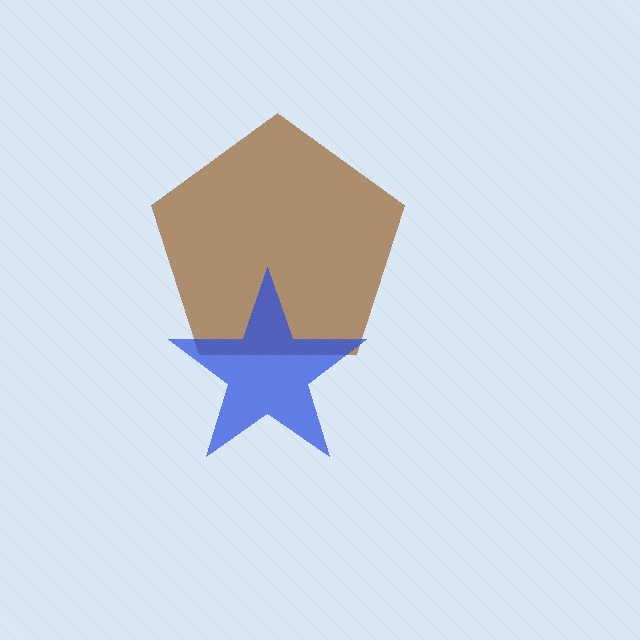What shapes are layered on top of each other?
The layered shapes are: a brown pentagon, a blue star.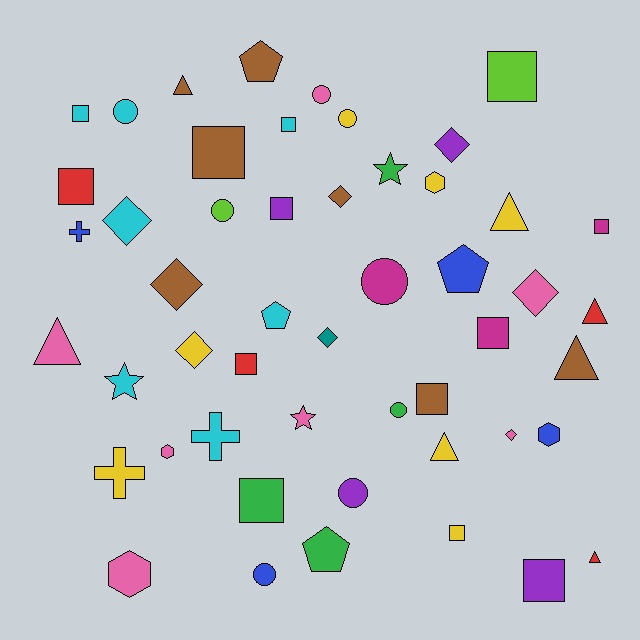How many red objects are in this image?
There are 4 red objects.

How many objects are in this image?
There are 50 objects.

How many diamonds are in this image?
There are 8 diamonds.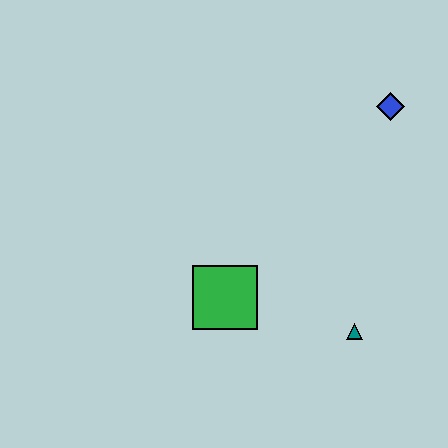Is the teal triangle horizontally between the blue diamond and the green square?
Yes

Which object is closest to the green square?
The teal triangle is closest to the green square.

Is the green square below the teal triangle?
No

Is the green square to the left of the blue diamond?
Yes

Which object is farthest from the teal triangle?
The blue diamond is farthest from the teal triangle.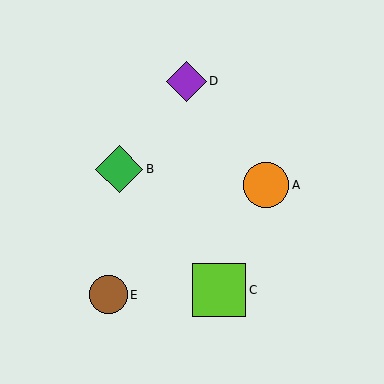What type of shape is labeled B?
Shape B is a green diamond.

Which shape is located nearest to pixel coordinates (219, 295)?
The lime square (labeled C) at (219, 290) is nearest to that location.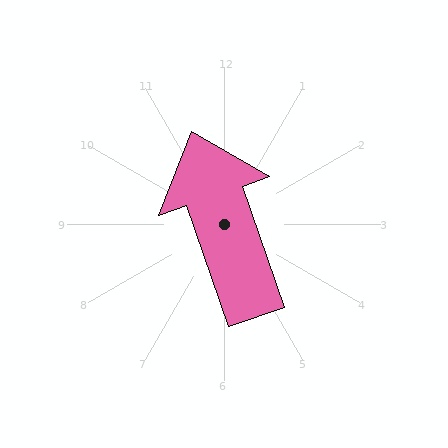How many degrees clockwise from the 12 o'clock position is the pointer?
Approximately 341 degrees.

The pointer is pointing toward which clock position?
Roughly 11 o'clock.